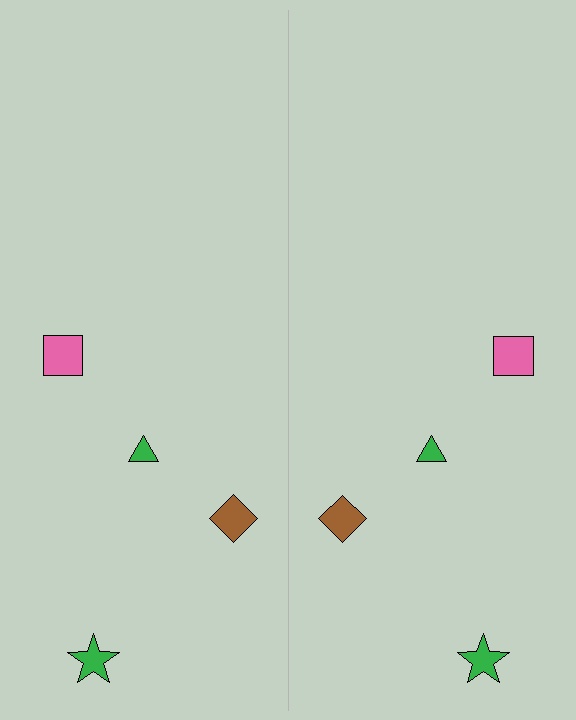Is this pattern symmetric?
Yes, this pattern has bilateral (reflection) symmetry.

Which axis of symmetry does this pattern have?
The pattern has a vertical axis of symmetry running through the center of the image.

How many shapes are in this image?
There are 8 shapes in this image.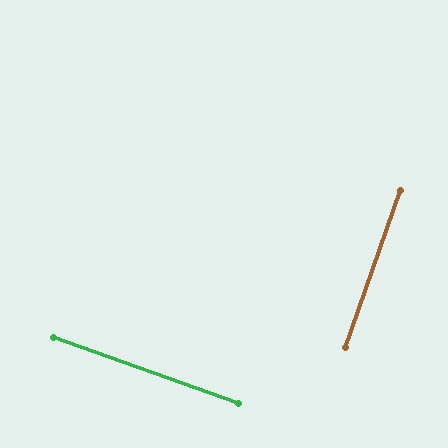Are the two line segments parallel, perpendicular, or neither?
Perpendicular — they meet at approximately 90°.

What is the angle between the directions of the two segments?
Approximately 90 degrees.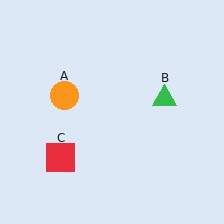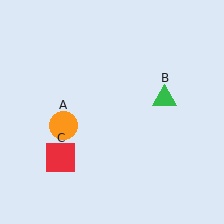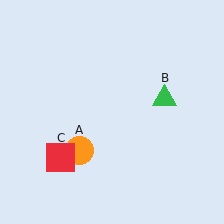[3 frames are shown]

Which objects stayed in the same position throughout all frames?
Green triangle (object B) and red square (object C) remained stationary.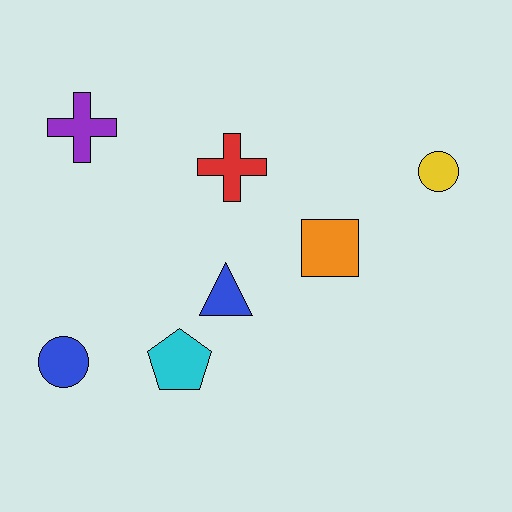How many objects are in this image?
There are 7 objects.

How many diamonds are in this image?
There are no diamonds.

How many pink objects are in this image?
There are no pink objects.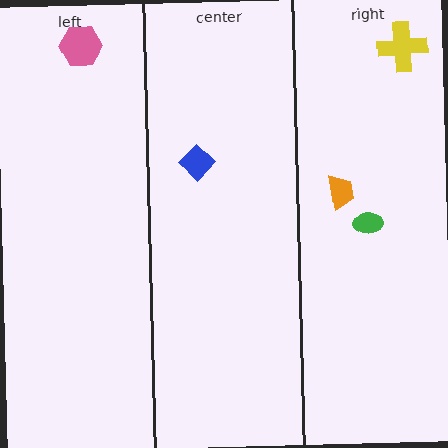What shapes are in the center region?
The blue diamond.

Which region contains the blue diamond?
The center region.